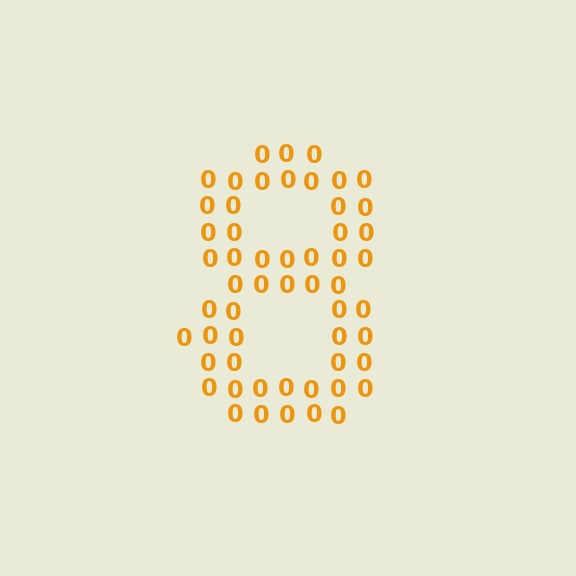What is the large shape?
The large shape is the digit 8.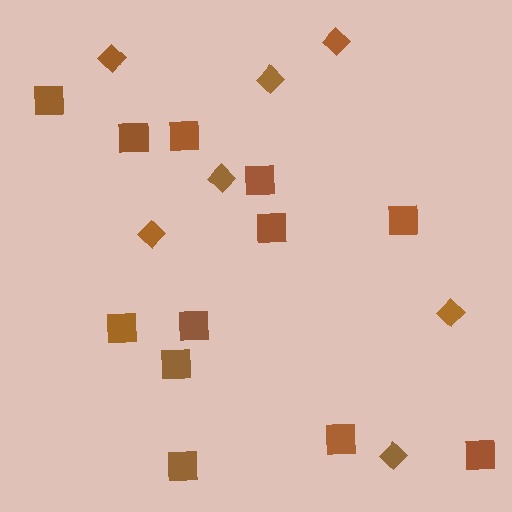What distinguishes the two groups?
There are 2 groups: one group of diamonds (7) and one group of squares (12).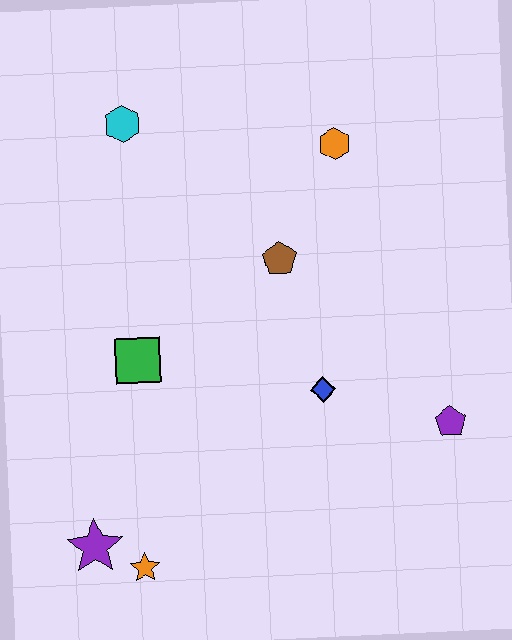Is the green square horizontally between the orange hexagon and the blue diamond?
No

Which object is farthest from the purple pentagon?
The cyan hexagon is farthest from the purple pentagon.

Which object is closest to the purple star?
The orange star is closest to the purple star.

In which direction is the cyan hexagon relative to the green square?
The cyan hexagon is above the green square.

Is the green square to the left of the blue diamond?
Yes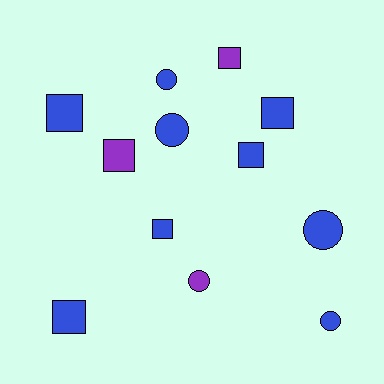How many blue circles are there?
There are 4 blue circles.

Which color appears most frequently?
Blue, with 9 objects.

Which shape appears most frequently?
Square, with 7 objects.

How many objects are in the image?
There are 12 objects.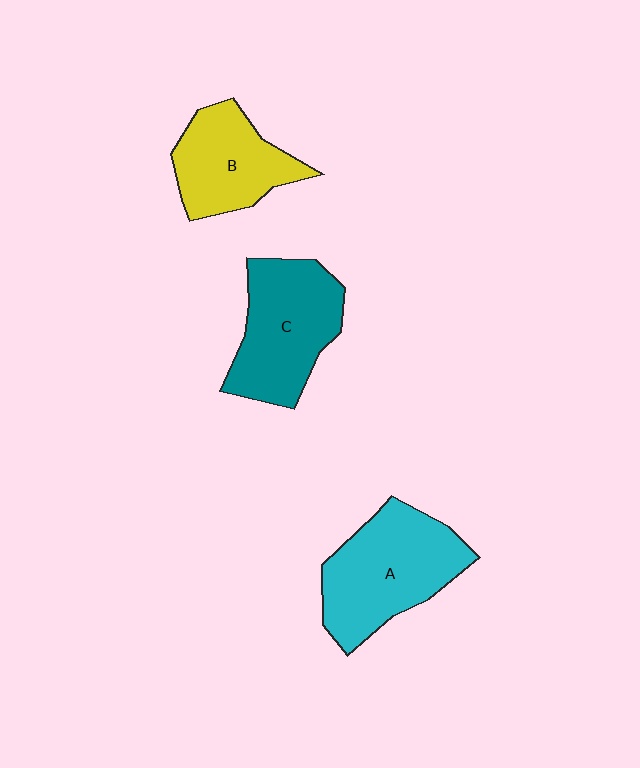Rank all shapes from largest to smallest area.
From largest to smallest: A (cyan), C (teal), B (yellow).